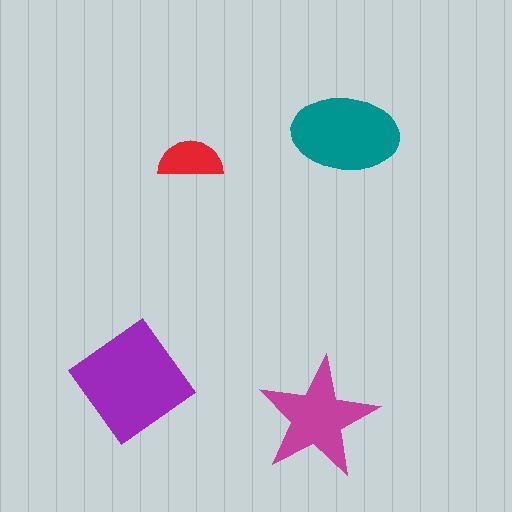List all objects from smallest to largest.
The red semicircle, the magenta star, the teal ellipse, the purple diamond.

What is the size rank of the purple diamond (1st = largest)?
1st.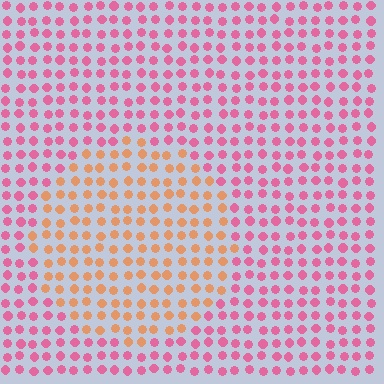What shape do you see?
I see a circle.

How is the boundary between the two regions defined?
The boundary is defined purely by a slight shift in hue (about 50 degrees). Spacing, size, and orientation are identical on both sides.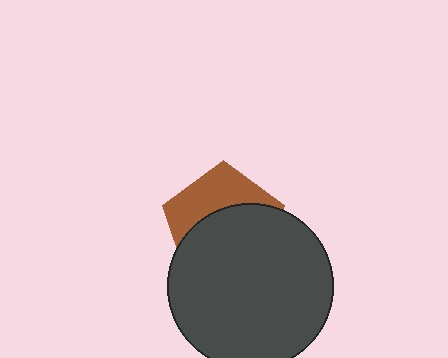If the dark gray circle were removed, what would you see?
You would see the complete brown pentagon.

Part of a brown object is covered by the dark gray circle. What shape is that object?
It is a pentagon.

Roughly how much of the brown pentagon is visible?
A small part of it is visible (roughly 39%).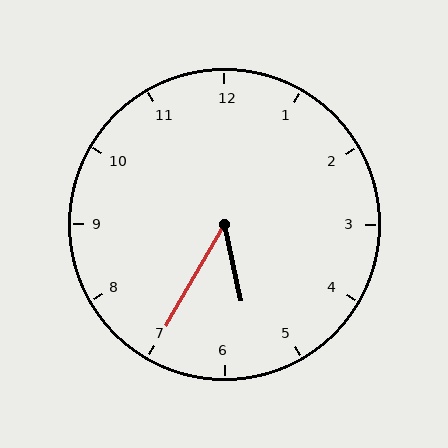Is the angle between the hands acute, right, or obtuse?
It is acute.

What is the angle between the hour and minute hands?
Approximately 42 degrees.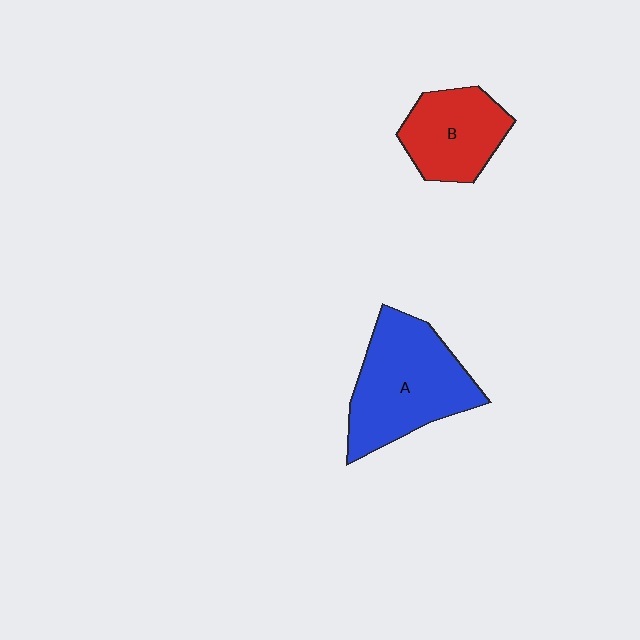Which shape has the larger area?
Shape A (blue).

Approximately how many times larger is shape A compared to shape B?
Approximately 1.5 times.